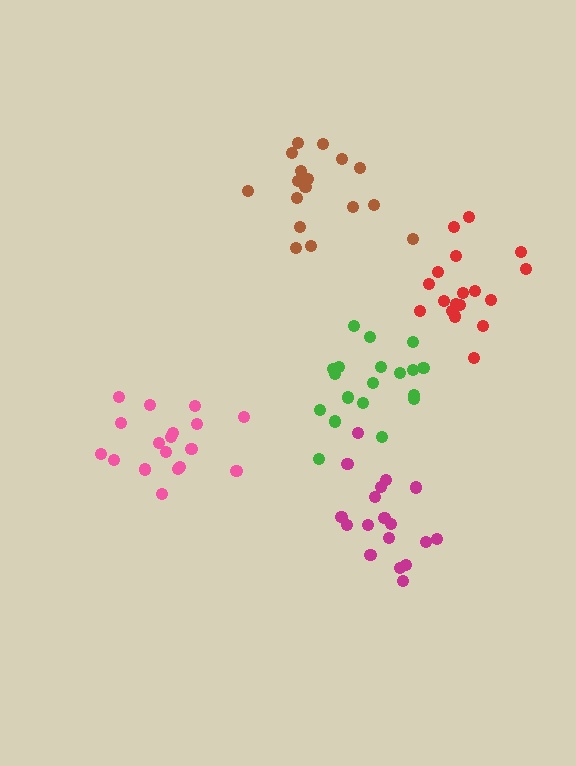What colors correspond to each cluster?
The clusters are colored: magenta, green, pink, brown, red.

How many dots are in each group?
Group 1: 18 dots, Group 2: 19 dots, Group 3: 18 dots, Group 4: 18 dots, Group 5: 18 dots (91 total).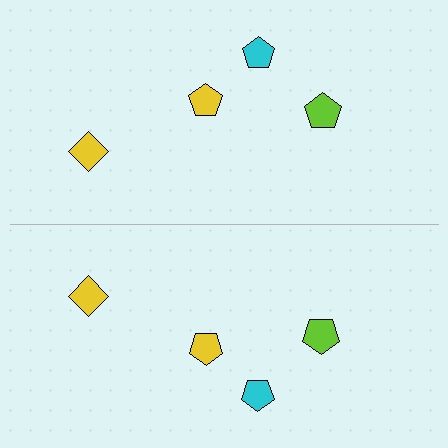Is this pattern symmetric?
Yes, this pattern has bilateral (reflection) symmetry.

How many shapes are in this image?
There are 8 shapes in this image.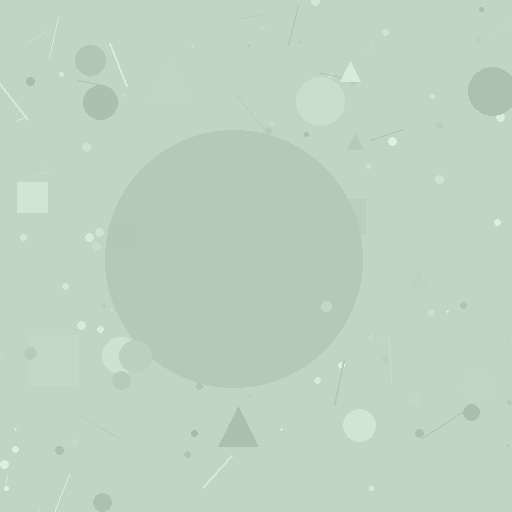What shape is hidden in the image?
A circle is hidden in the image.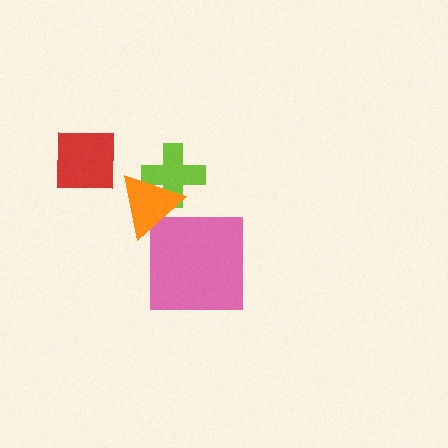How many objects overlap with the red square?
0 objects overlap with the red square.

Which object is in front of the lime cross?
The orange triangle is in front of the lime cross.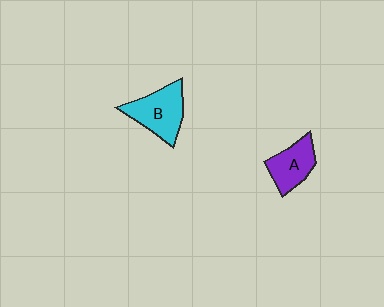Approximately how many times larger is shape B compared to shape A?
Approximately 1.3 times.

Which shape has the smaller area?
Shape A (purple).